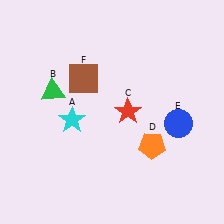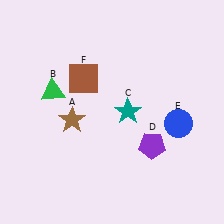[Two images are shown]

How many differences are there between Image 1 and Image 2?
There are 3 differences between the two images.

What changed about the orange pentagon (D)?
In Image 1, D is orange. In Image 2, it changed to purple.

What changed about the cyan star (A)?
In Image 1, A is cyan. In Image 2, it changed to brown.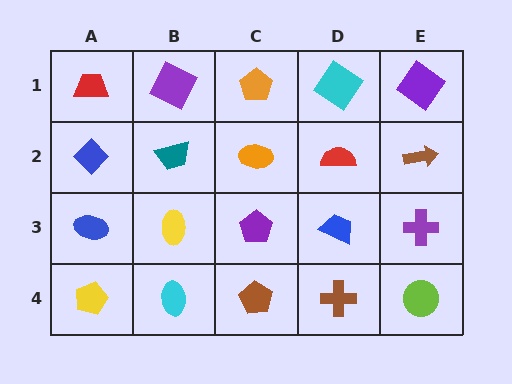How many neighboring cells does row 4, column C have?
3.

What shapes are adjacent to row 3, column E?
A brown arrow (row 2, column E), a lime circle (row 4, column E), a blue trapezoid (row 3, column D).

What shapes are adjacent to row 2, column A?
A red trapezoid (row 1, column A), a blue ellipse (row 3, column A), a teal trapezoid (row 2, column B).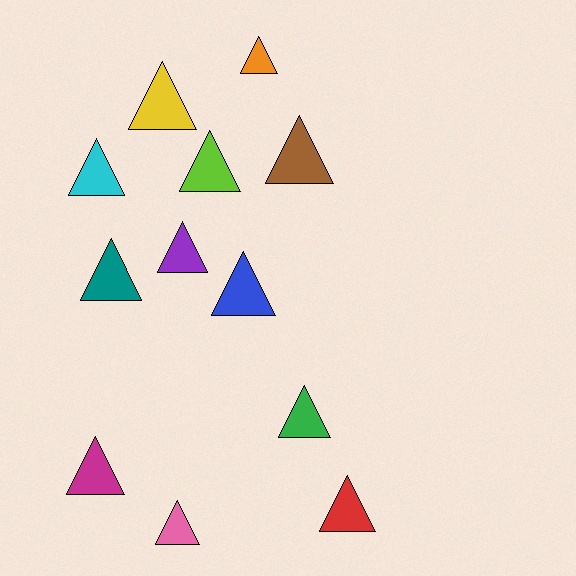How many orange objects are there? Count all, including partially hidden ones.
There is 1 orange object.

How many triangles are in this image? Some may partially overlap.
There are 12 triangles.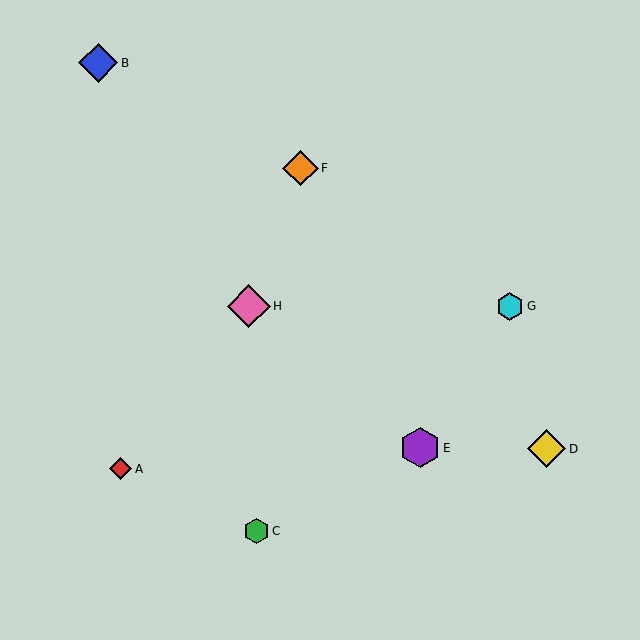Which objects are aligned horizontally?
Objects G, H are aligned horizontally.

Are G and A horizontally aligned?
No, G is at y≈306 and A is at y≈469.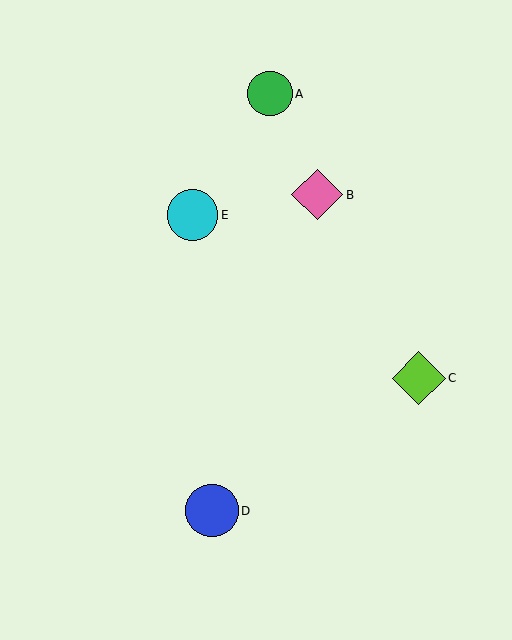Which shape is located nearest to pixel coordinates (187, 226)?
The cyan circle (labeled E) at (192, 215) is nearest to that location.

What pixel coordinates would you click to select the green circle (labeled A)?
Click at (270, 94) to select the green circle A.